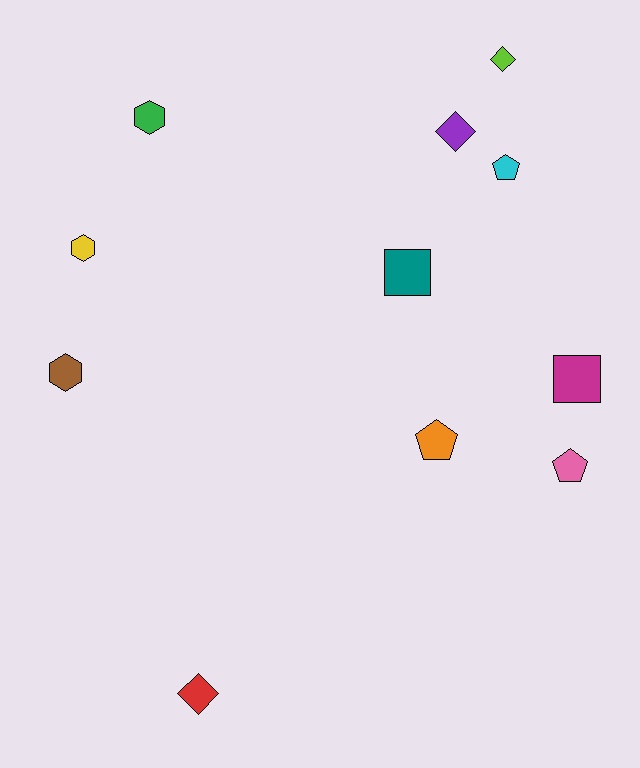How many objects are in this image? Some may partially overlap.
There are 11 objects.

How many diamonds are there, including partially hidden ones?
There are 3 diamonds.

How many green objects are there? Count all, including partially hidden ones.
There is 1 green object.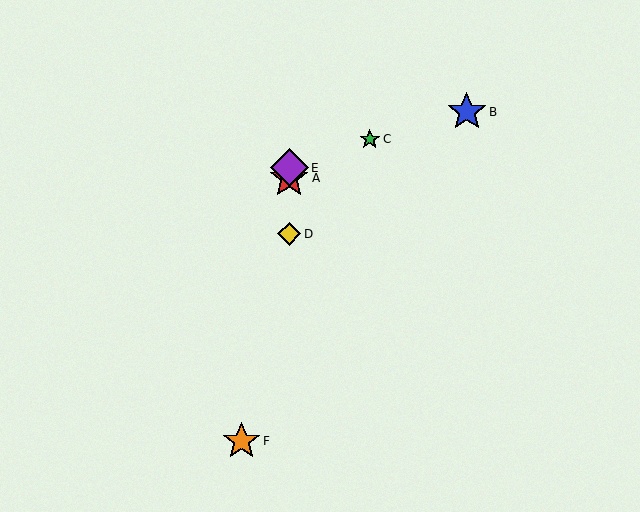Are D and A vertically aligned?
Yes, both are at x≈289.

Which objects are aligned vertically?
Objects A, D, E are aligned vertically.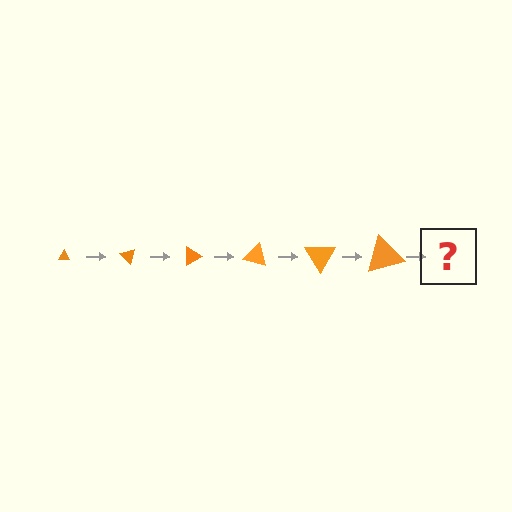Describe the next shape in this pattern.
It should be a triangle, larger than the previous one and rotated 270 degrees from the start.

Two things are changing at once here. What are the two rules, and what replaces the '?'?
The two rules are that the triangle grows larger each step and it rotates 45 degrees each step. The '?' should be a triangle, larger than the previous one and rotated 270 degrees from the start.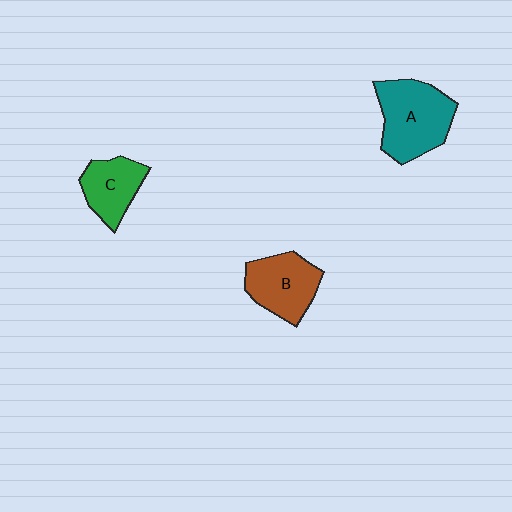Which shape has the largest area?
Shape A (teal).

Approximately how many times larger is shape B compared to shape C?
Approximately 1.2 times.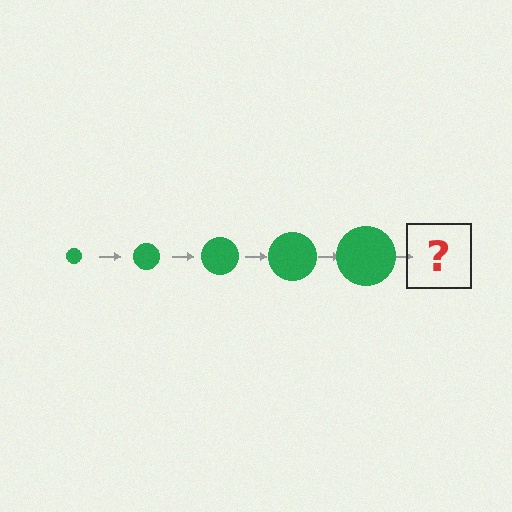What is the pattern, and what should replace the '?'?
The pattern is that the circle gets progressively larger each step. The '?' should be a green circle, larger than the previous one.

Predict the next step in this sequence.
The next step is a green circle, larger than the previous one.